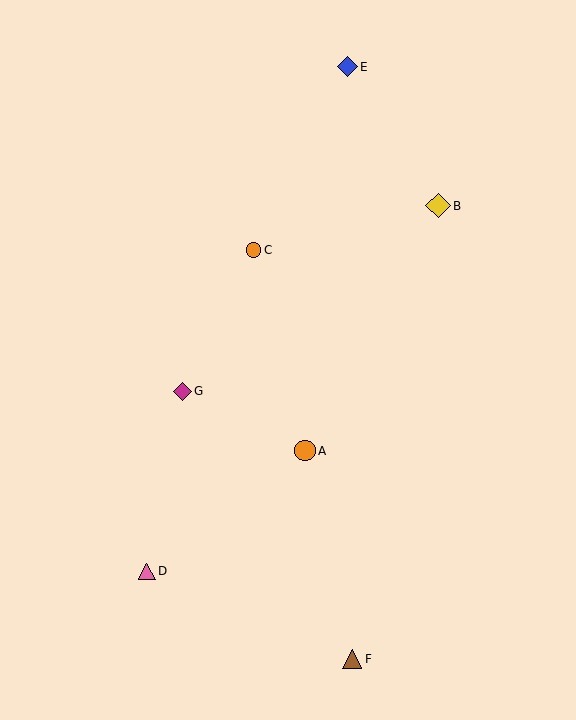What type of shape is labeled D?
Shape D is a pink triangle.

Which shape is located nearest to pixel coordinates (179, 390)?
The magenta diamond (labeled G) at (182, 391) is nearest to that location.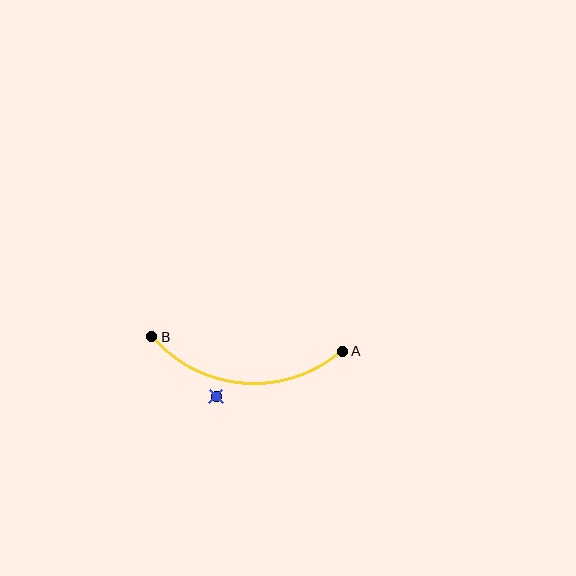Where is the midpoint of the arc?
The arc midpoint is the point on the curve farthest from the straight line joining A and B. It sits below that line.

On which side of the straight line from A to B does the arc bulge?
The arc bulges below the straight line connecting A and B.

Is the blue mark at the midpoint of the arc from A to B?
No — the blue mark does not lie on the arc at all. It sits slightly outside the curve.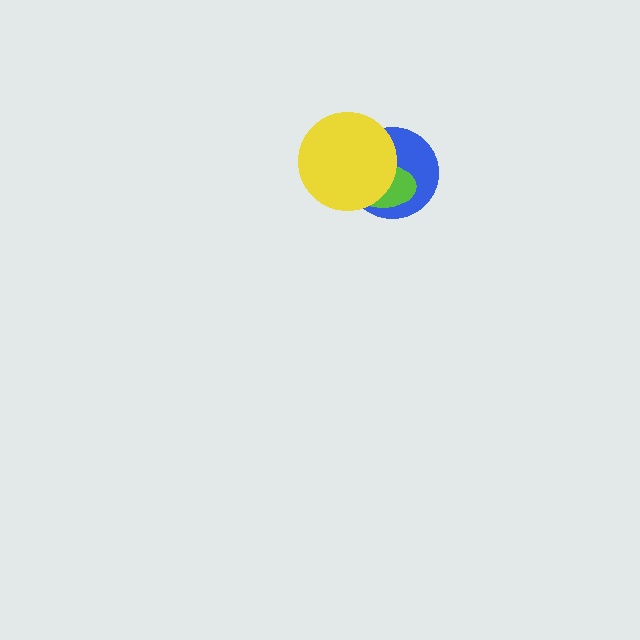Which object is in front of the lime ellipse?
The yellow circle is in front of the lime ellipse.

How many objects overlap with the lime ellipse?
2 objects overlap with the lime ellipse.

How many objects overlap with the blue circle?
2 objects overlap with the blue circle.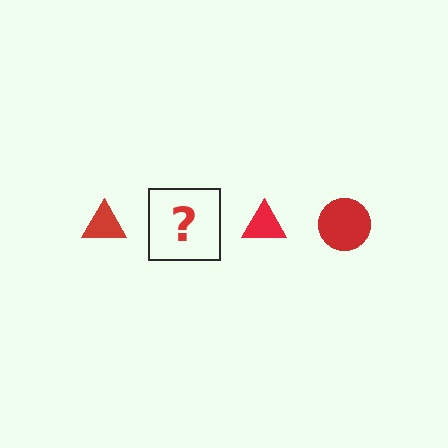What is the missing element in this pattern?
The missing element is a red circle.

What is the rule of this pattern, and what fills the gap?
The rule is that the pattern cycles through triangle, circle shapes in red. The gap should be filled with a red circle.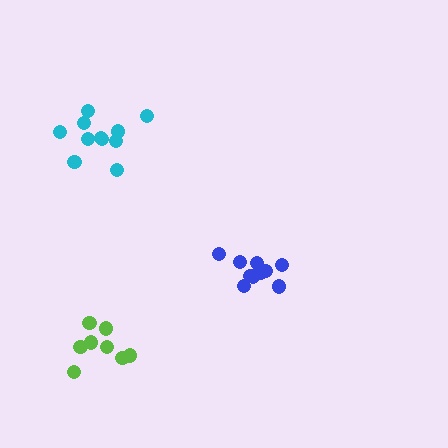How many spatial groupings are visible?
There are 3 spatial groupings.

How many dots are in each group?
Group 1: 9 dots, Group 2: 11 dots, Group 3: 10 dots (30 total).